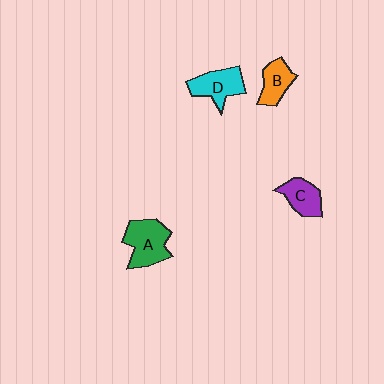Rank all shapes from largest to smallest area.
From largest to smallest: A (green), D (cyan), C (purple), B (orange).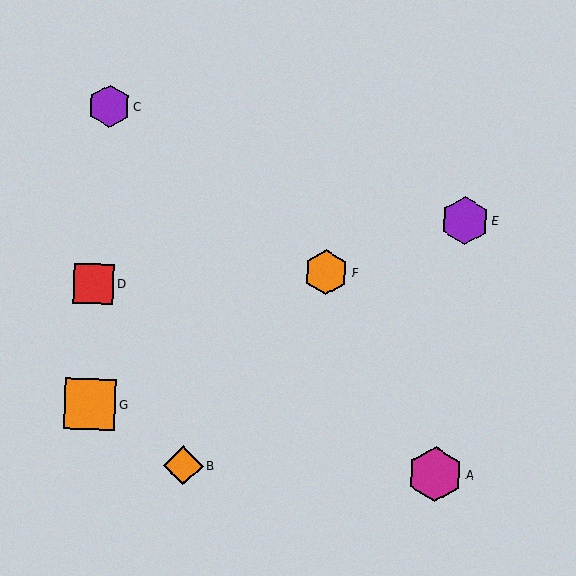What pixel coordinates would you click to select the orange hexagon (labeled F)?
Click at (326, 272) to select the orange hexagon F.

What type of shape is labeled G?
Shape G is an orange square.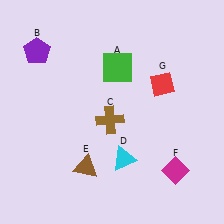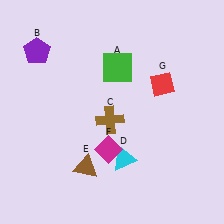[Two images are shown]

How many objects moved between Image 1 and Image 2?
1 object moved between the two images.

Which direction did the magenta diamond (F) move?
The magenta diamond (F) moved left.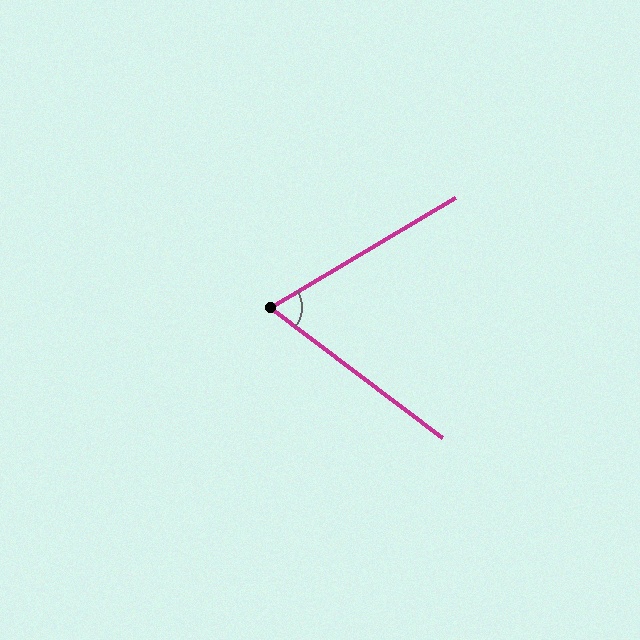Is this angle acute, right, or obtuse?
It is acute.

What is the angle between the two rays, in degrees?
Approximately 68 degrees.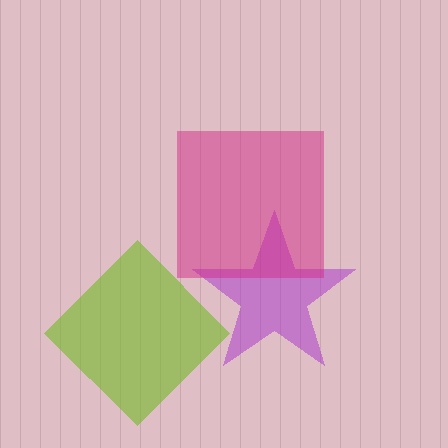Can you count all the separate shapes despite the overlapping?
Yes, there are 3 separate shapes.